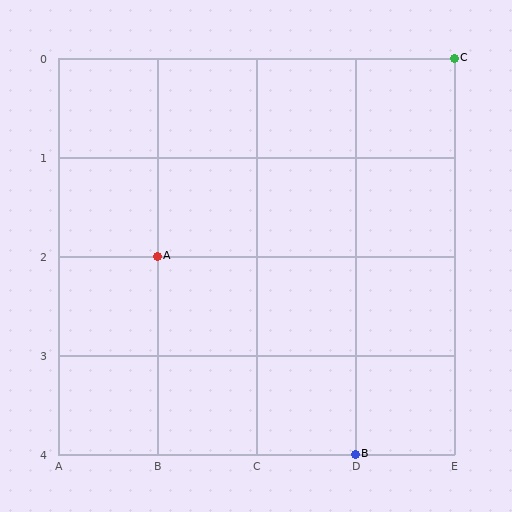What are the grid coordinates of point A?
Point A is at grid coordinates (B, 2).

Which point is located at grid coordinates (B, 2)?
Point A is at (B, 2).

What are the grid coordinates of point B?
Point B is at grid coordinates (D, 4).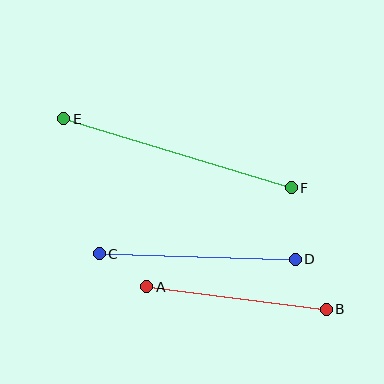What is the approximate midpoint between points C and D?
The midpoint is at approximately (197, 256) pixels.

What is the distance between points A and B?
The distance is approximately 181 pixels.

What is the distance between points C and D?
The distance is approximately 196 pixels.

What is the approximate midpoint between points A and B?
The midpoint is at approximately (236, 298) pixels.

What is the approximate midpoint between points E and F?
The midpoint is at approximately (178, 153) pixels.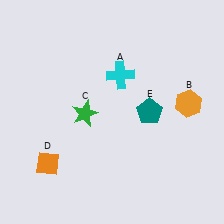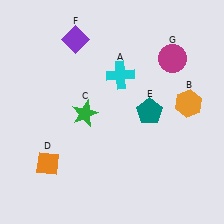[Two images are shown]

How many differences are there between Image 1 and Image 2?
There are 2 differences between the two images.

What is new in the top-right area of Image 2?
A magenta circle (G) was added in the top-right area of Image 2.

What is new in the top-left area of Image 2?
A purple diamond (F) was added in the top-left area of Image 2.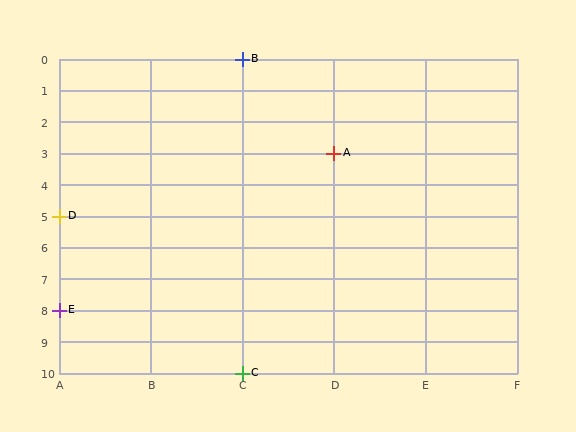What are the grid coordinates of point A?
Point A is at grid coordinates (D, 3).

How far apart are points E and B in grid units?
Points E and B are 2 columns and 8 rows apart (about 8.2 grid units diagonally).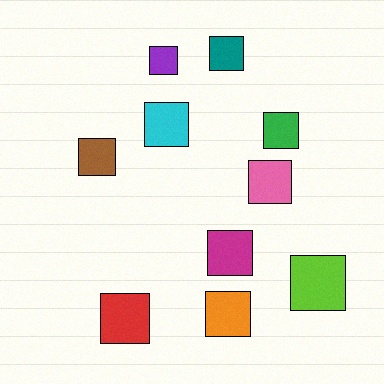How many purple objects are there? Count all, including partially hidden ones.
There is 1 purple object.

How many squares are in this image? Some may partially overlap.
There are 10 squares.